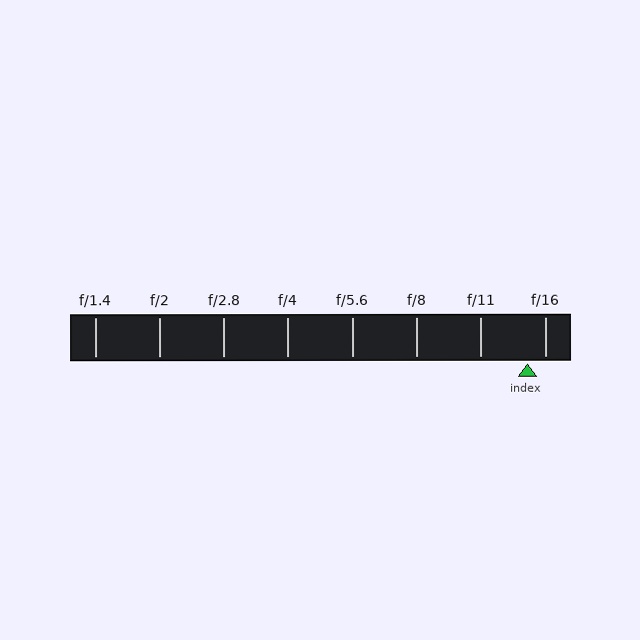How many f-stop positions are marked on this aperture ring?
There are 8 f-stop positions marked.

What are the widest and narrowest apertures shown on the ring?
The widest aperture shown is f/1.4 and the narrowest is f/16.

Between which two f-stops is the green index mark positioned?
The index mark is between f/11 and f/16.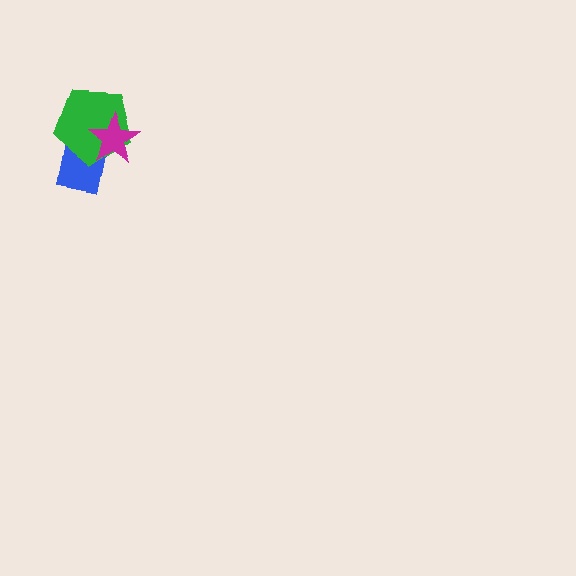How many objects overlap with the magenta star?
2 objects overlap with the magenta star.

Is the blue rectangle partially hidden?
Yes, it is partially covered by another shape.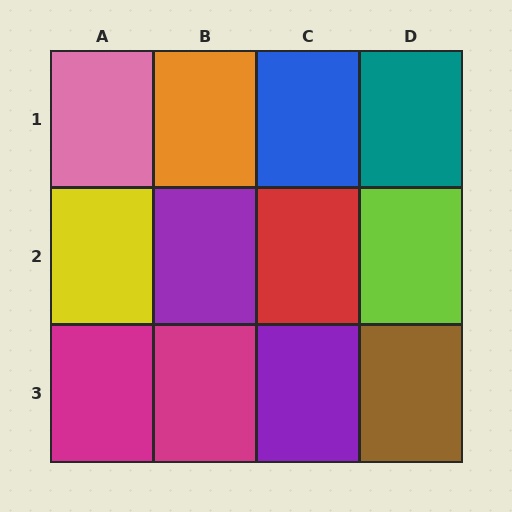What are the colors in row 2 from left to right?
Yellow, purple, red, lime.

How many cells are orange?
1 cell is orange.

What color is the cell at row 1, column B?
Orange.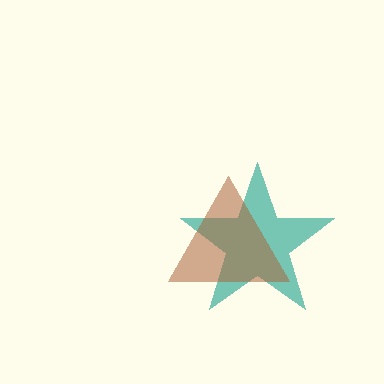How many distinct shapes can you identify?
There are 2 distinct shapes: a teal star, a brown triangle.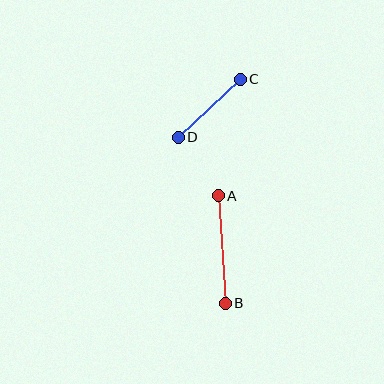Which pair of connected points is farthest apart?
Points A and B are farthest apart.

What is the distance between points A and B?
The distance is approximately 108 pixels.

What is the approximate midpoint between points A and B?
The midpoint is at approximately (222, 249) pixels.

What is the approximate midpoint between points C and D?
The midpoint is at approximately (209, 108) pixels.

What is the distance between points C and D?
The distance is approximately 85 pixels.